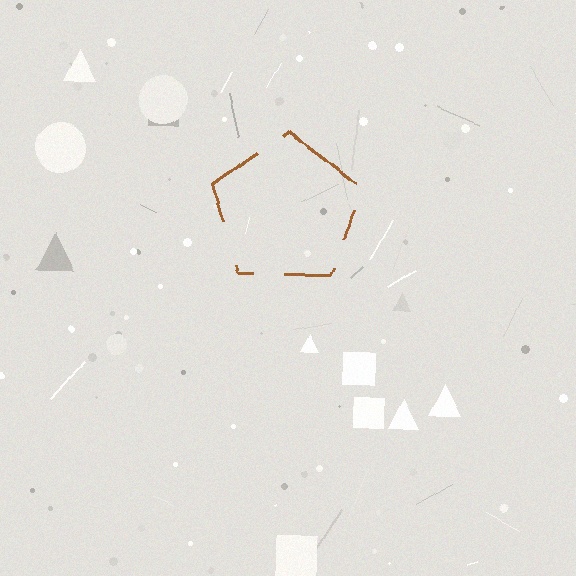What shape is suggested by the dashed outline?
The dashed outline suggests a pentagon.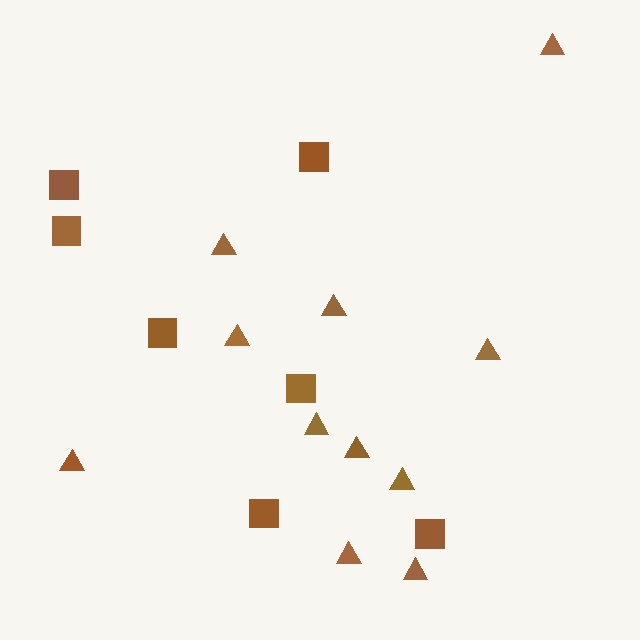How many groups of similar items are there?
There are 2 groups: one group of squares (7) and one group of triangles (11).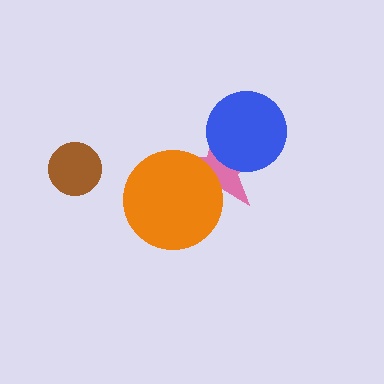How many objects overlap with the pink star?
2 objects overlap with the pink star.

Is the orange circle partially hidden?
No, no other shape covers it.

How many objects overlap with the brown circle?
0 objects overlap with the brown circle.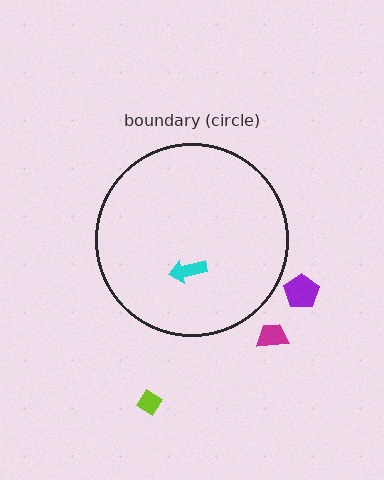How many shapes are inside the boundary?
1 inside, 3 outside.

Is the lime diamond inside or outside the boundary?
Outside.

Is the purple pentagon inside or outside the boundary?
Outside.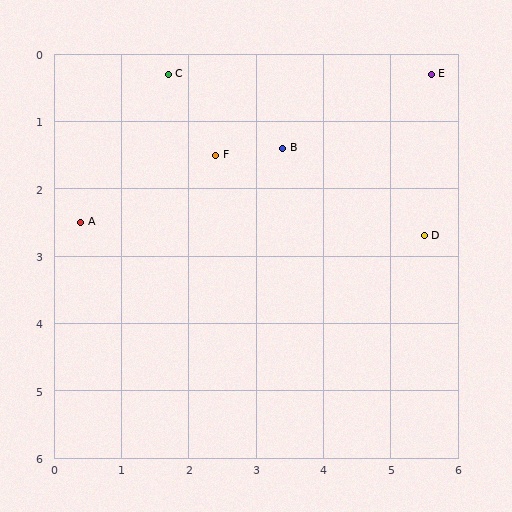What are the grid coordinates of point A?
Point A is at approximately (0.4, 2.5).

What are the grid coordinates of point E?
Point E is at approximately (5.6, 0.3).